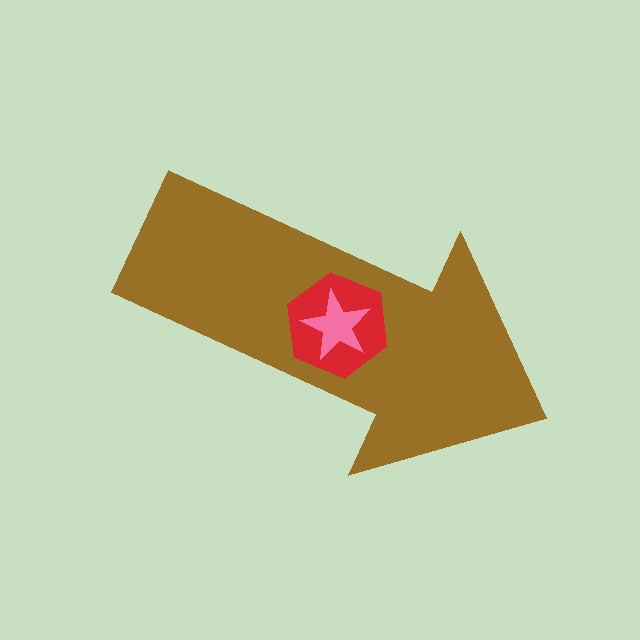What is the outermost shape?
The brown arrow.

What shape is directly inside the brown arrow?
The red hexagon.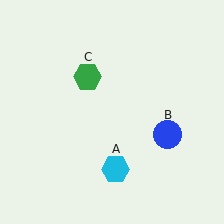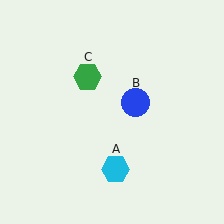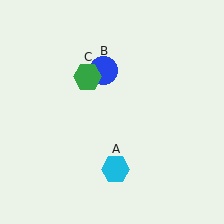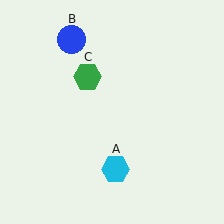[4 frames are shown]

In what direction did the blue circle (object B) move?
The blue circle (object B) moved up and to the left.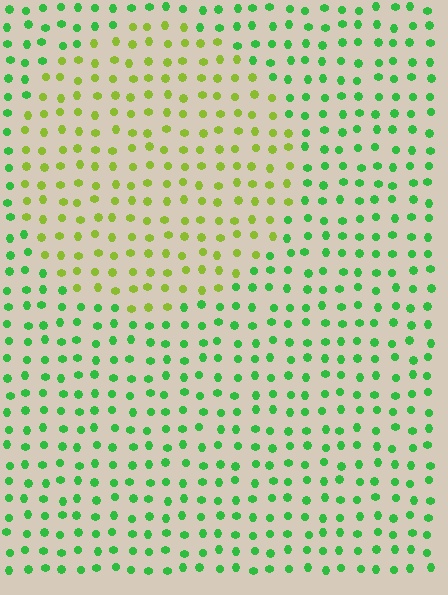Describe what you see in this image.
The image is filled with small green elements in a uniform arrangement. A circle-shaped region is visible where the elements are tinted to a slightly different hue, forming a subtle color boundary.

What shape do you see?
I see a circle.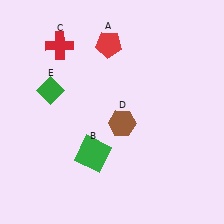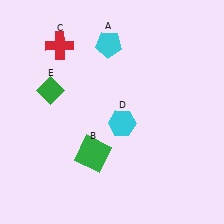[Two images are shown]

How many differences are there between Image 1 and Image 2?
There are 2 differences between the two images.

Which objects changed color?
A changed from red to cyan. D changed from brown to cyan.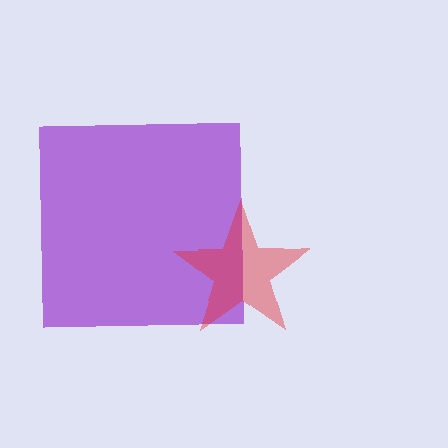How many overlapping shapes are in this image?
There are 2 overlapping shapes in the image.